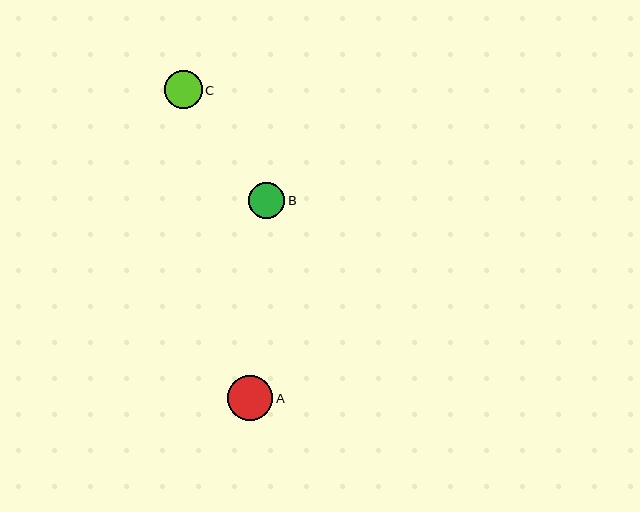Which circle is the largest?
Circle A is the largest with a size of approximately 45 pixels.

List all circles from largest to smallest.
From largest to smallest: A, C, B.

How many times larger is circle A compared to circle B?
Circle A is approximately 1.3 times the size of circle B.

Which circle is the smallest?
Circle B is the smallest with a size of approximately 36 pixels.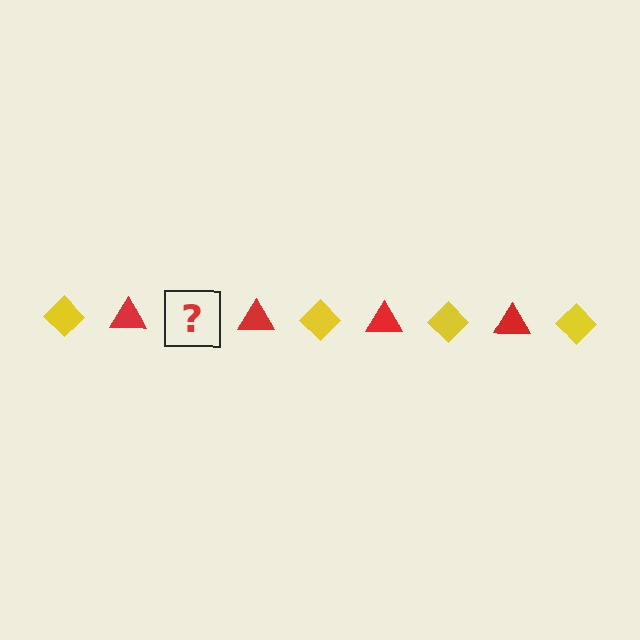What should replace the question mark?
The question mark should be replaced with a yellow diamond.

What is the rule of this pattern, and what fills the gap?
The rule is that the pattern alternates between yellow diamond and red triangle. The gap should be filled with a yellow diamond.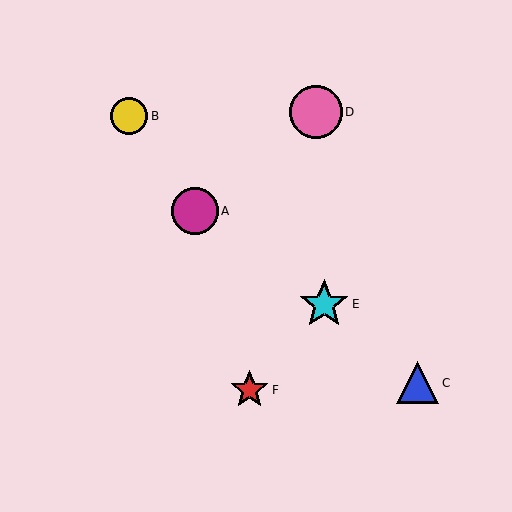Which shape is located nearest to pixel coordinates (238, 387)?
The red star (labeled F) at (250, 390) is nearest to that location.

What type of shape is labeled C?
Shape C is a blue triangle.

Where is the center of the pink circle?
The center of the pink circle is at (316, 112).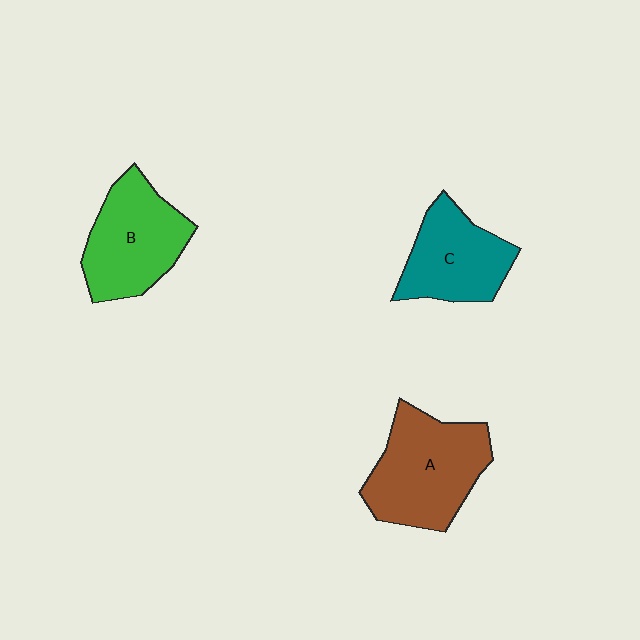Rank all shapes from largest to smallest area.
From largest to smallest: A (brown), B (green), C (teal).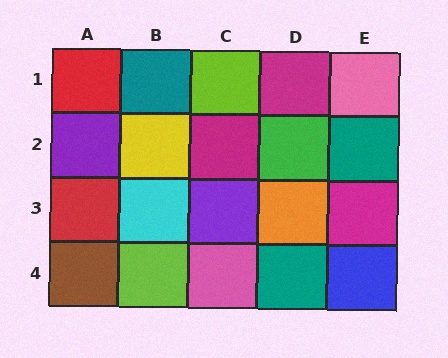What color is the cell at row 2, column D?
Green.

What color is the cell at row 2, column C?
Magenta.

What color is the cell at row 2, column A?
Purple.